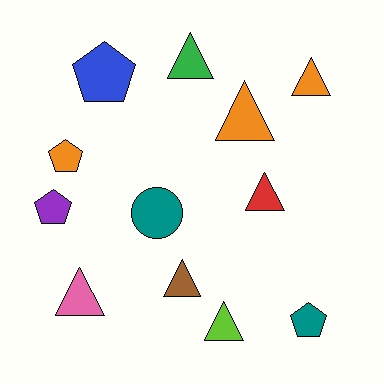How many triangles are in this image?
There are 7 triangles.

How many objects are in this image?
There are 12 objects.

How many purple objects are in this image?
There is 1 purple object.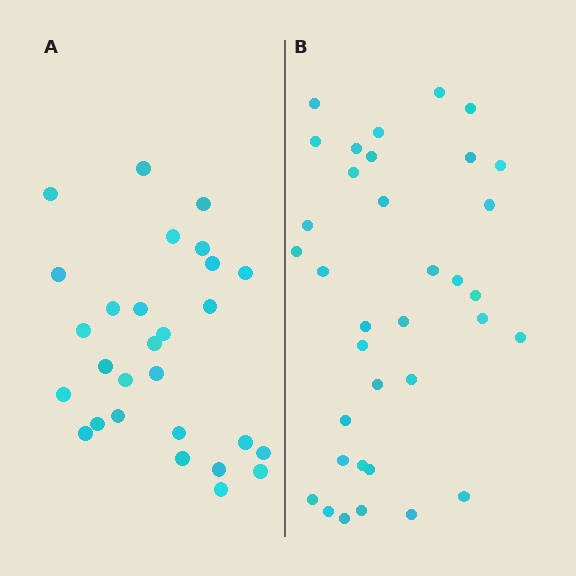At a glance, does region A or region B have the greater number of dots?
Region B (the right region) has more dots.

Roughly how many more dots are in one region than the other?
Region B has roughly 8 or so more dots than region A.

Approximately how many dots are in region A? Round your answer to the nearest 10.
About 30 dots. (The exact count is 28, which rounds to 30.)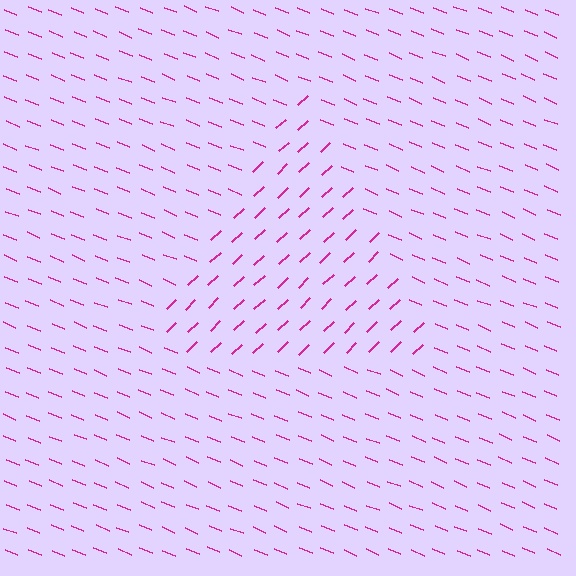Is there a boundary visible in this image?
Yes, there is a texture boundary formed by a change in line orientation.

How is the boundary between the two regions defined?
The boundary is defined purely by a change in line orientation (approximately 65 degrees difference). All lines are the same color and thickness.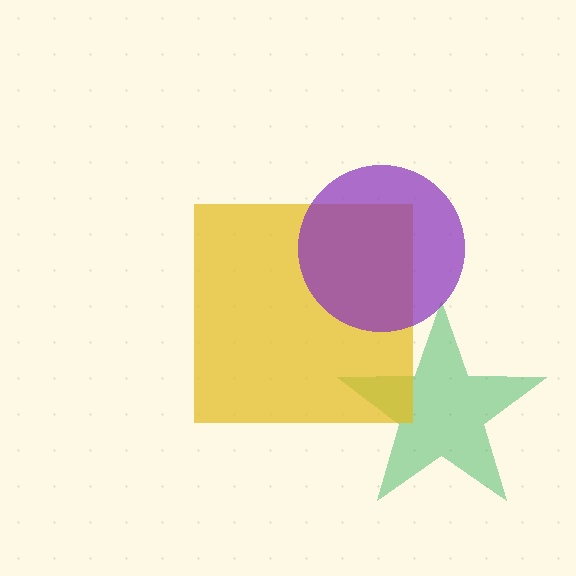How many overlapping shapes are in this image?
There are 3 overlapping shapes in the image.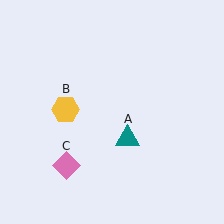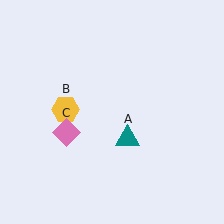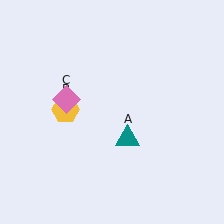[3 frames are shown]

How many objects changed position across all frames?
1 object changed position: pink diamond (object C).